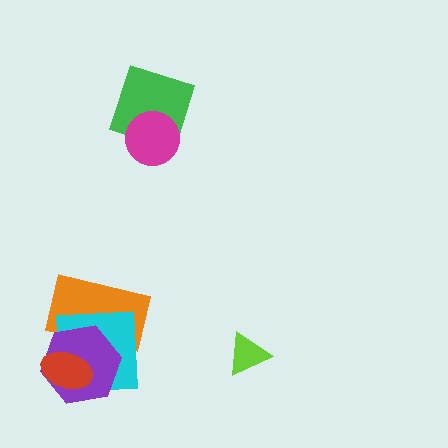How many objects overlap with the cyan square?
3 objects overlap with the cyan square.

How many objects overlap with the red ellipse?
3 objects overlap with the red ellipse.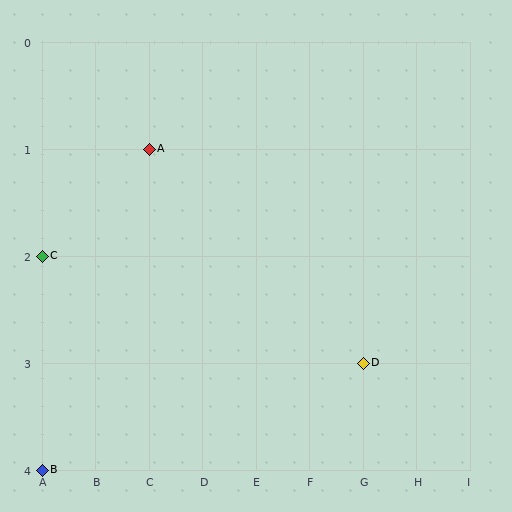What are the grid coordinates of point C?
Point C is at grid coordinates (A, 2).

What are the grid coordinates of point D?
Point D is at grid coordinates (G, 3).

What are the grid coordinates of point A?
Point A is at grid coordinates (C, 1).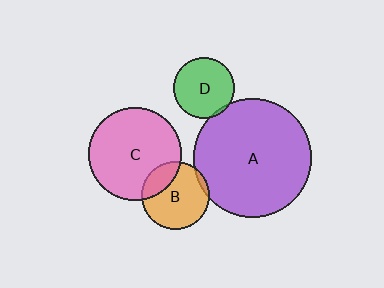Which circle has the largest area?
Circle A (purple).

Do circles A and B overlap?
Yes.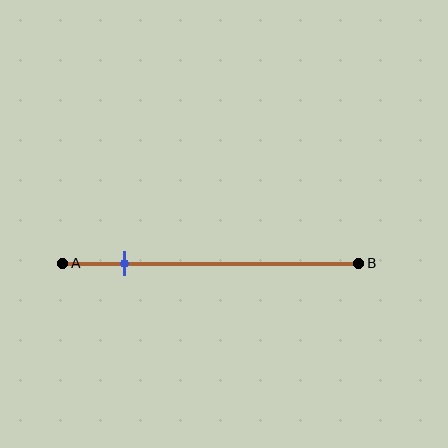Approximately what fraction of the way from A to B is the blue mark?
The blue mark is approximately 20% of the way from A to B.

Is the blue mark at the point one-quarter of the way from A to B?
No, the mark is at about 20% from A, not at the 25% one-quarter point.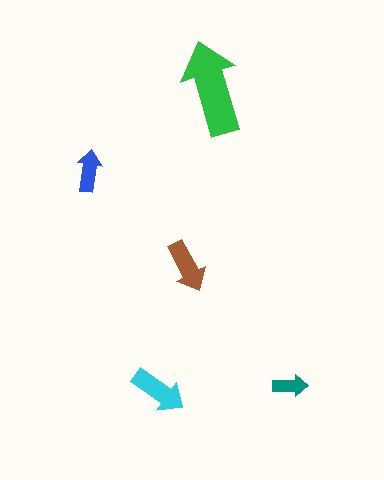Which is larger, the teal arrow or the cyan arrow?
The cyan one.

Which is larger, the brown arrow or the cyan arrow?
The cyan one.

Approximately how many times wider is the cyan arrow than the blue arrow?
About 1.5 times wider.